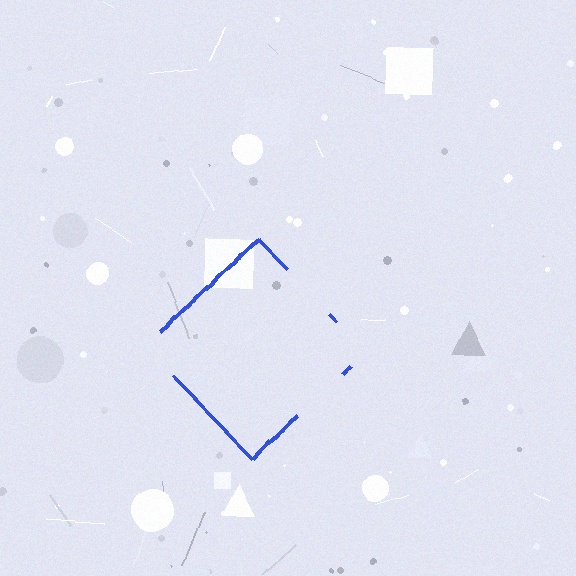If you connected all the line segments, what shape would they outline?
They would outline a diamond.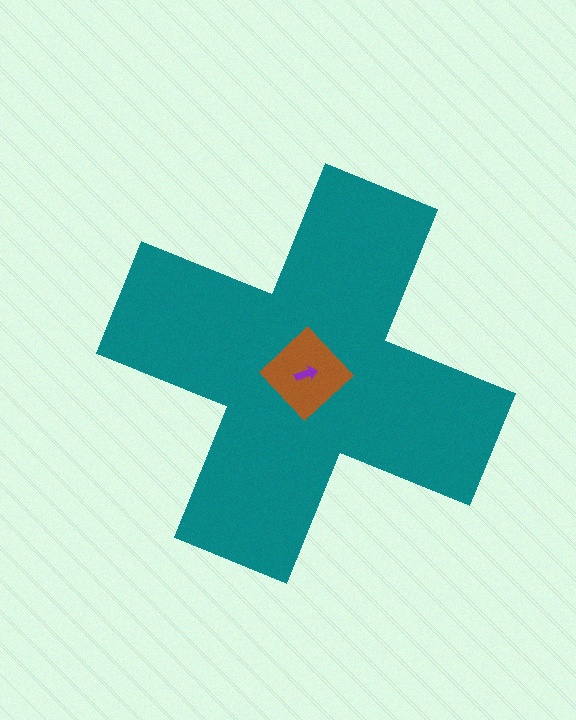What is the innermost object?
The purple arrow.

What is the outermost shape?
The teal cross.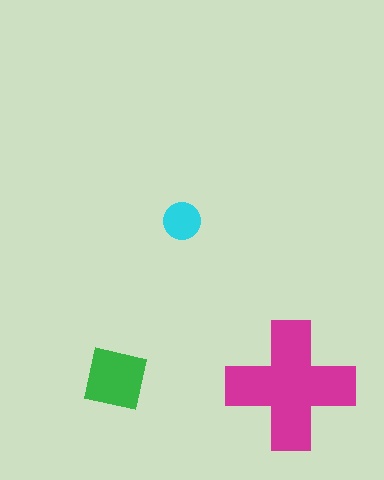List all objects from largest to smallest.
The magenta cross, the green square, the cyan circle.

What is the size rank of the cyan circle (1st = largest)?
3rd.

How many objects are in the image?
There are 3 objects in the image.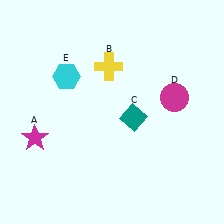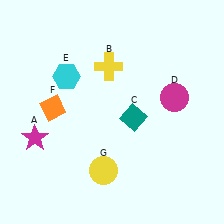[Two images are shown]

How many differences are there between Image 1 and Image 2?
There are 2 differences between the two images.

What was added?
An orange diamond (F), a yellow circle (G) were added in Image 2.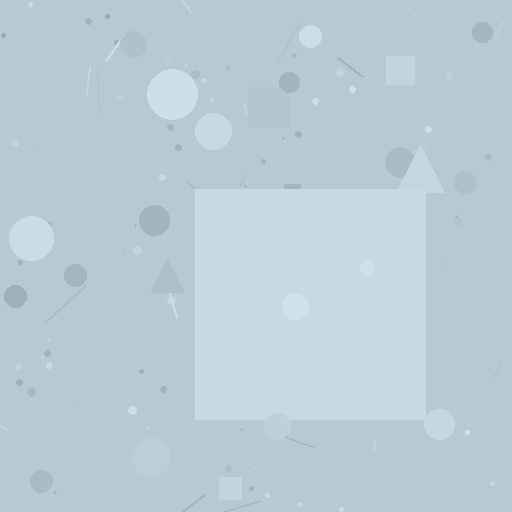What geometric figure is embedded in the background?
A square is embedded in the background.